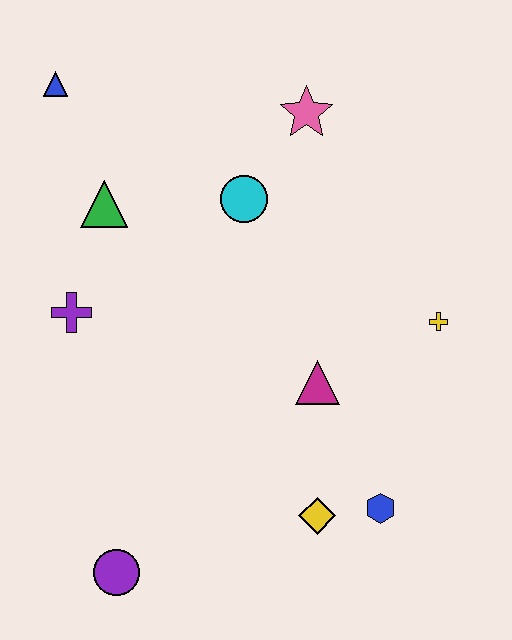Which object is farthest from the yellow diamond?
The blue triangle is farthest from the yellow diamond.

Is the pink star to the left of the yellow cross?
Yes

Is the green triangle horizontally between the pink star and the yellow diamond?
No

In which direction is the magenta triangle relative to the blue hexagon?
The magenta triangle is above the blue hexagon.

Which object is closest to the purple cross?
The green triangle is closest to the purple cross.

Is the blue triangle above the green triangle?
Yes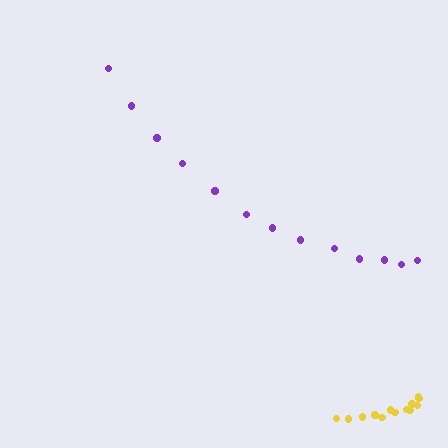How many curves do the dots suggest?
There are 2 distinct paths.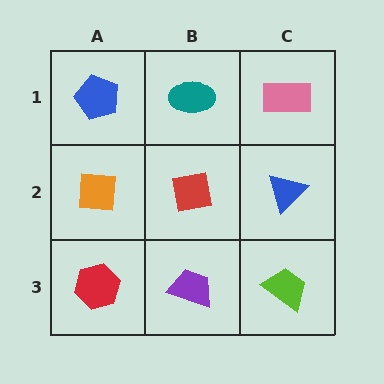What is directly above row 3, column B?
A red square.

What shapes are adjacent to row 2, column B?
A teal ellipse (row 1, column B), a purple trapezoid (row 3, column B), an orange square (row 2, column A), a blue triangle (row 2, column C).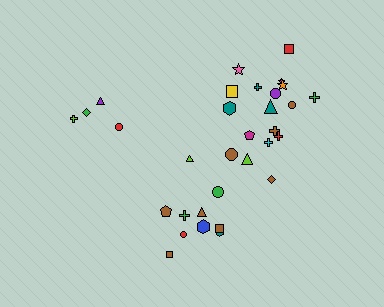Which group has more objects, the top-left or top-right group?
The top-right group.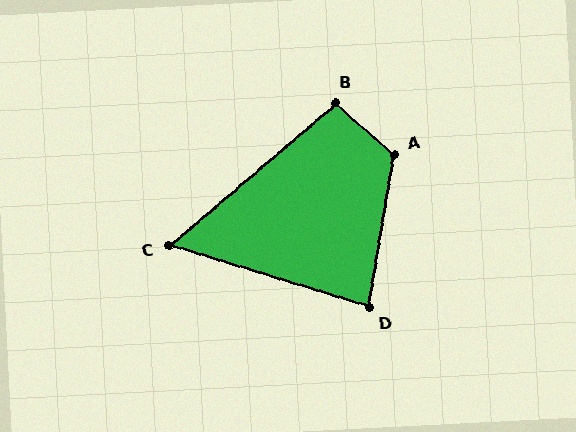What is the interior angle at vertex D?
Approximately 82 degrees (acute).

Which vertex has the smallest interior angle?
C, at approximately 58 degrees.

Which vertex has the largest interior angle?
A, at approximately 122 degrees.